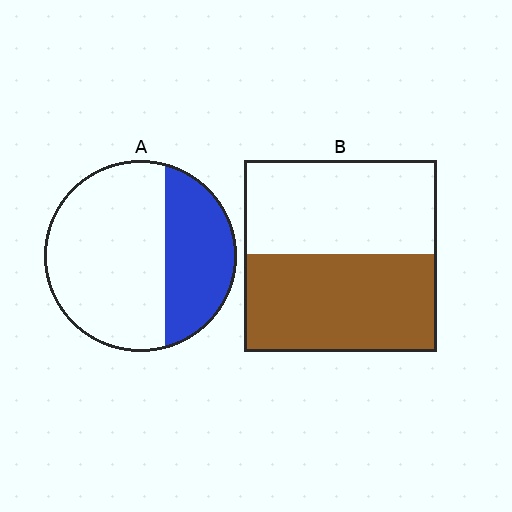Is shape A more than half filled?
No.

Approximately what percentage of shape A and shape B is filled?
A is approximately 35% and B is approximately 50%.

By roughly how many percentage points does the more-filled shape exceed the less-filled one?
By roughly 15 percentage points (B over A).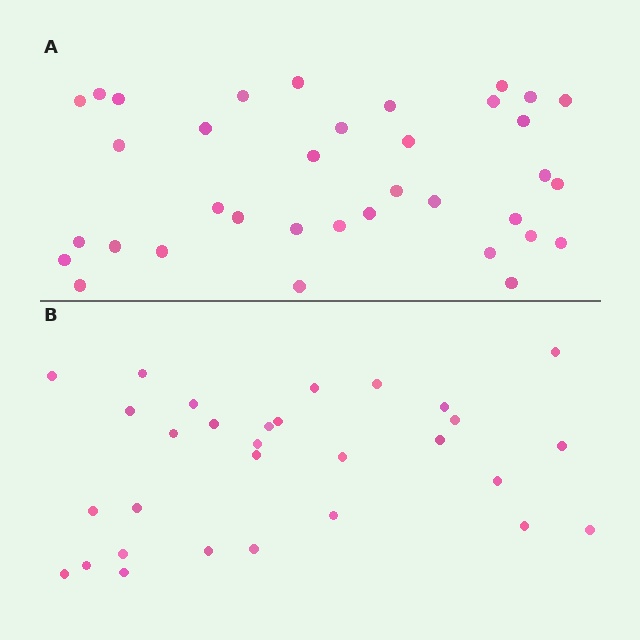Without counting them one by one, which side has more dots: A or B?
Region A (the top region) has more dots.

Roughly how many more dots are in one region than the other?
Region A has about 6 more dots than region B.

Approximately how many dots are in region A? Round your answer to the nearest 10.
About 40 dots. (The exact count is 36, which rounds to 40.)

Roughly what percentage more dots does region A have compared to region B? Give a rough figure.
About 20% more.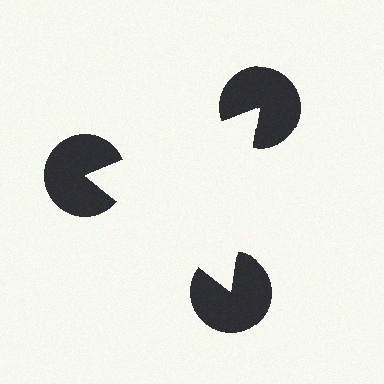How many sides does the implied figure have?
3 sides.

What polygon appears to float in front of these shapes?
An illusory triangle — its edges are inferred from the aligned wedge cuts in the pac-man discs, not physically drawn.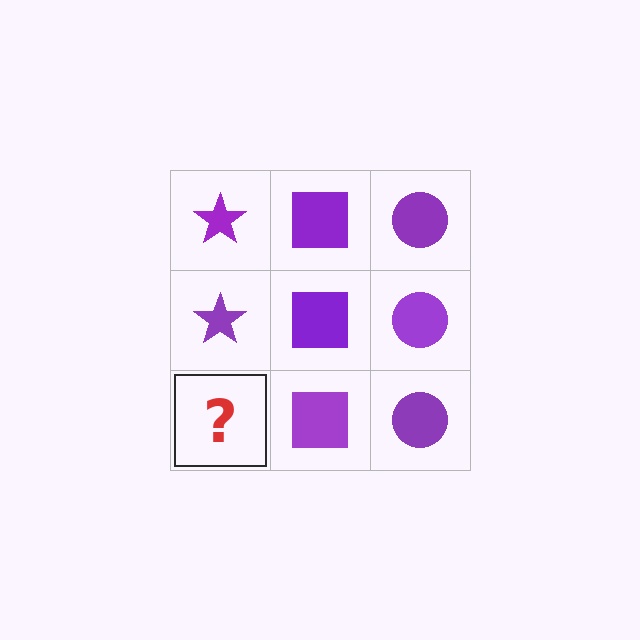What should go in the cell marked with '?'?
The missing cell should contain a purple star.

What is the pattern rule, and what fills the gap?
The rule is that each column has a consistent shape. The gap should be filled with a purple star.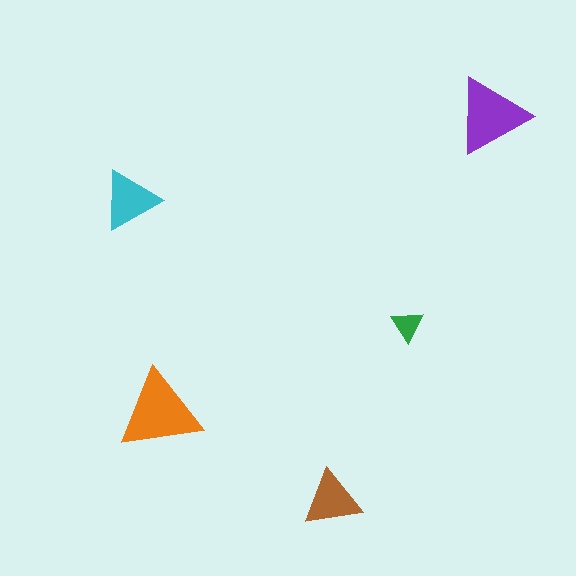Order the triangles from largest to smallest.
the orange one, the purple one, the cyan one, the brown one, the green one.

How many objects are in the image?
There are 5 objects in the image.